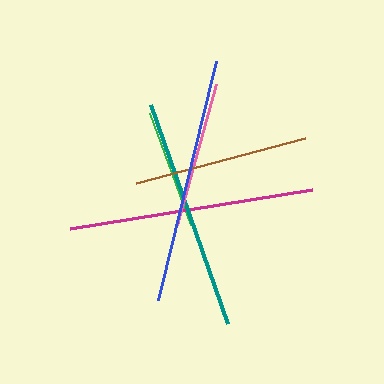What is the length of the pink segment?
The pink segment is approximately 147 pixels long.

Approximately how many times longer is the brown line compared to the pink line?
The brown line is approximately 1.2 times the length of the pink line.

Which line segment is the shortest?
The green line is the shortest at approximately 118 pixels.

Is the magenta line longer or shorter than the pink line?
The magenta line is longer than the pink line.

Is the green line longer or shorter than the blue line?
The blue line is longer than the green line.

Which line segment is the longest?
The blue line is the longest at approximately 246 pixels.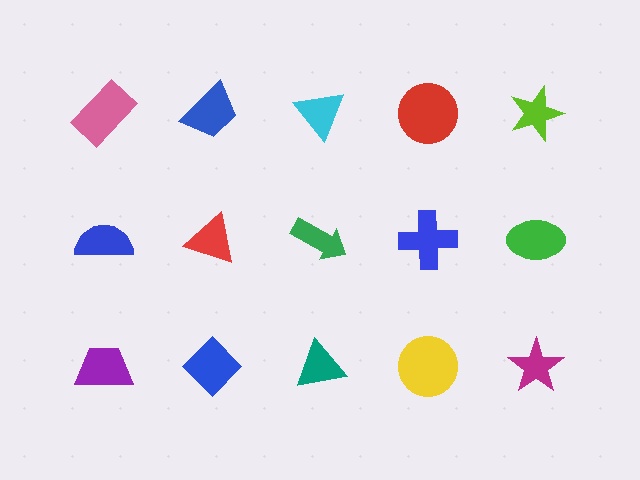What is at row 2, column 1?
A blue semicircle.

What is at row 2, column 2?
A red triangle.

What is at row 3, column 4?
A yellow circle.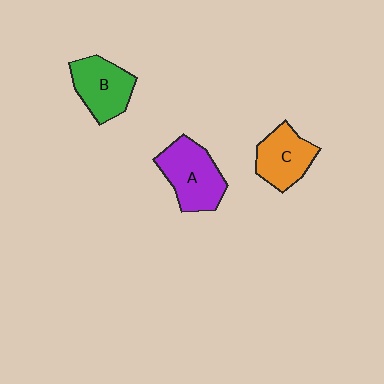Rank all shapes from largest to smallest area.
From largest to smallest: A (purple), B (green), C (orange).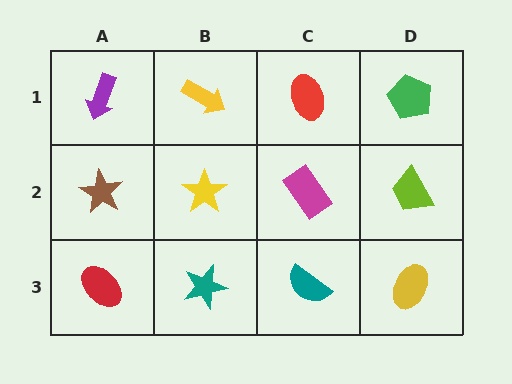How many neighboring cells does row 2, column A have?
3.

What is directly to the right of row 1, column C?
A green pentagon.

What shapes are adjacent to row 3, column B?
A yellow star (row 2, column B), a red ellipse (row 3, column A), a teal semicircle (row 3, column C).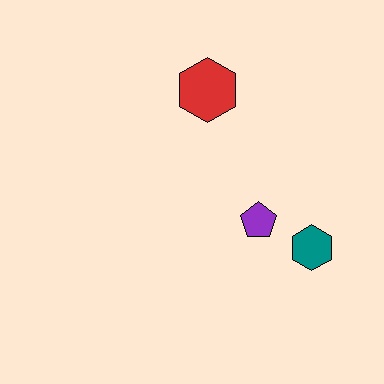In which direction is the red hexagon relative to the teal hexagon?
The red hexagon is above the teal hexagon.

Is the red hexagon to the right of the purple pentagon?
No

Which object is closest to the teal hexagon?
The purple pentagon is closest to the teal hexagon.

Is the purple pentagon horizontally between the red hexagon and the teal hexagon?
Yes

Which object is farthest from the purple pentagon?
The red hexagon is farthest from the purple pentagon.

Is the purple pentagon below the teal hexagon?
No